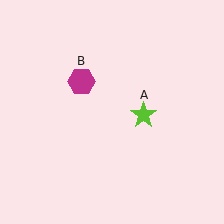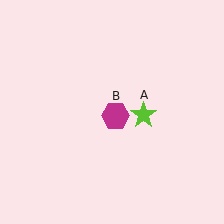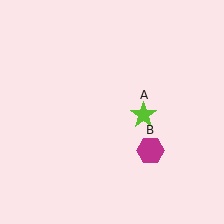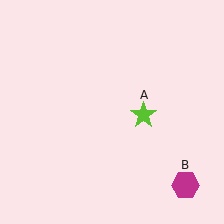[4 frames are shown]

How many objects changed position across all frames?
1 object changed position: magenta hexagon (object B).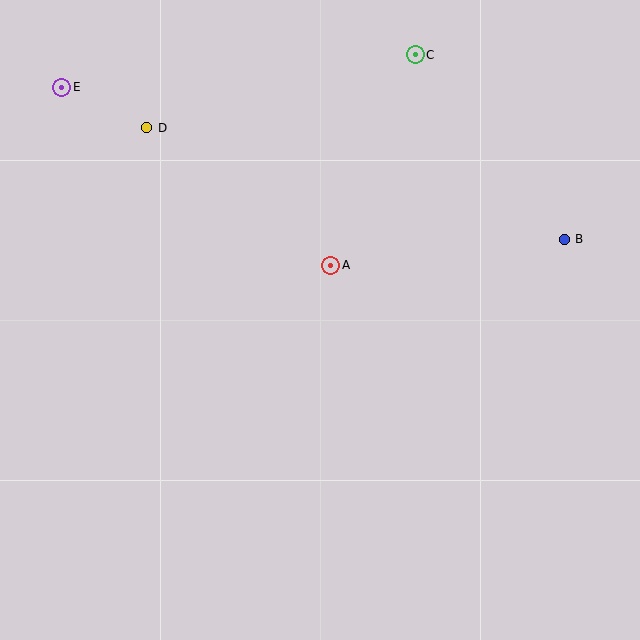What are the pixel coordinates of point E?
Point E is at (62, 87).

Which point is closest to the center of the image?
Point A at (331, 266) is closest to the center.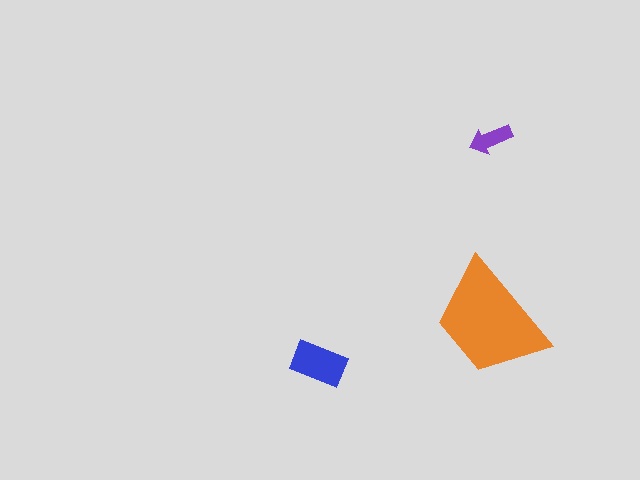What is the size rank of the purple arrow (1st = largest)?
3rd.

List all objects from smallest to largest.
The purple arrow, the blue rectangle, the orange trapezoid.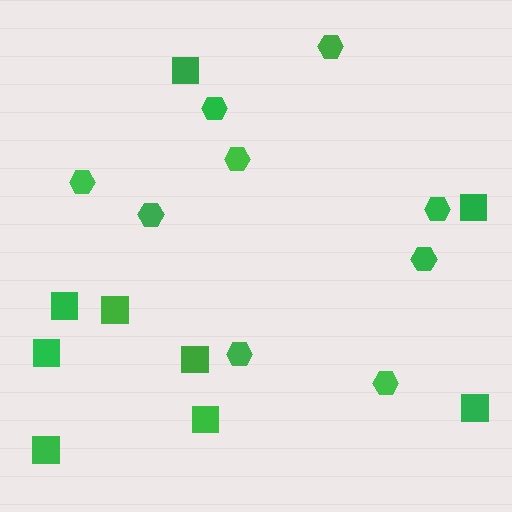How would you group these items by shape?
There are 2 groups: one group of hexagons (9) and one group of squares (9).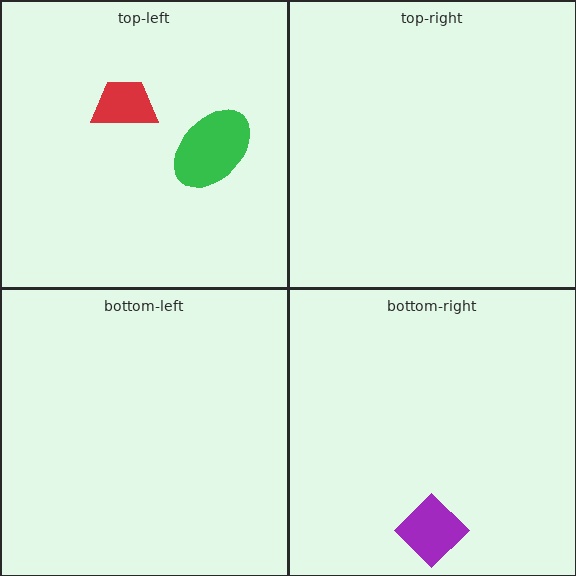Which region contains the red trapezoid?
The top-left region.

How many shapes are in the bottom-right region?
1.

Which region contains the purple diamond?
The bottom-right region.